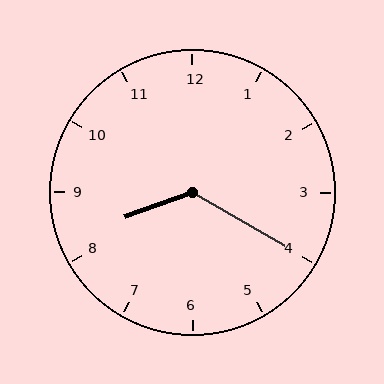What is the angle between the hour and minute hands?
Approximately 130 degrees.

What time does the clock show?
8:20.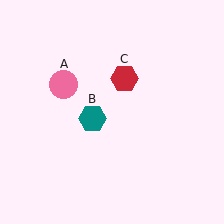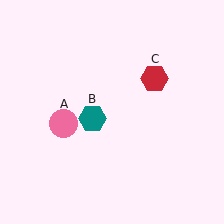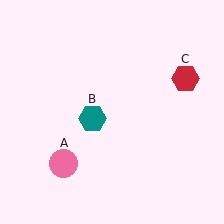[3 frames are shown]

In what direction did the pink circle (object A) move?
The pink circle (object A) moved down.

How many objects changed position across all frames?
2 objects changed position: pink circle (object A), red hexagon (object C).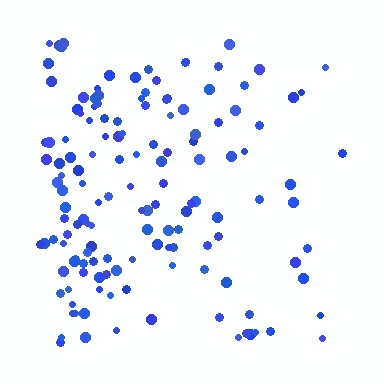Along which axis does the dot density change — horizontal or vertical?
Horizontal.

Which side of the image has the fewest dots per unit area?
The right.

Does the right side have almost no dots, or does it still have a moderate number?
Still a moderate number, just noticeably fewer than the left.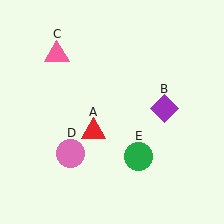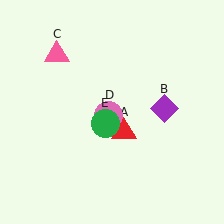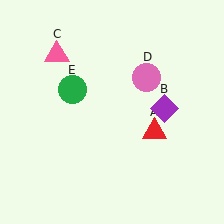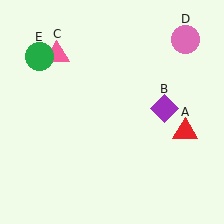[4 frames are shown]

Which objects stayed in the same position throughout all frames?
Purple diamond (object B) and pink triangle (object C) remained stationary.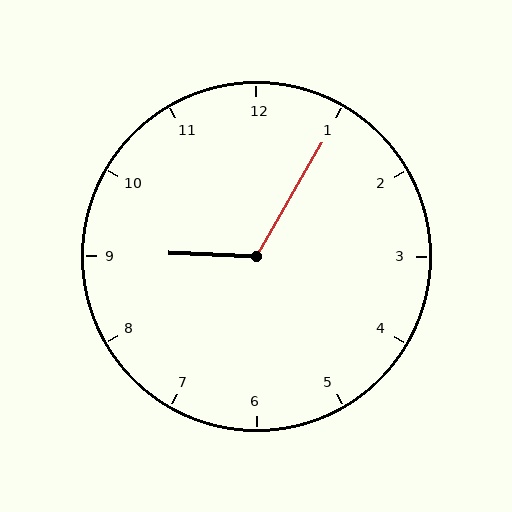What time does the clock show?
9:05.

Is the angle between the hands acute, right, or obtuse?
It is obtuse.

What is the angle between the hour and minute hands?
Approximately 118 degrees.